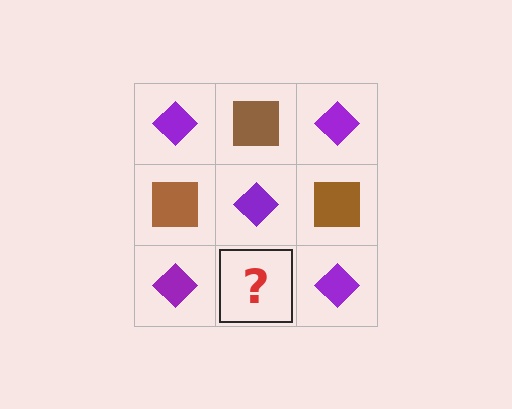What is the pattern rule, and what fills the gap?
The rule is that it alternates purple diamond and brown square in a checkerboard pattern. The gap should be filled with a brown square.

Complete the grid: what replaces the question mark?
The question mark should be replaced with a brown square.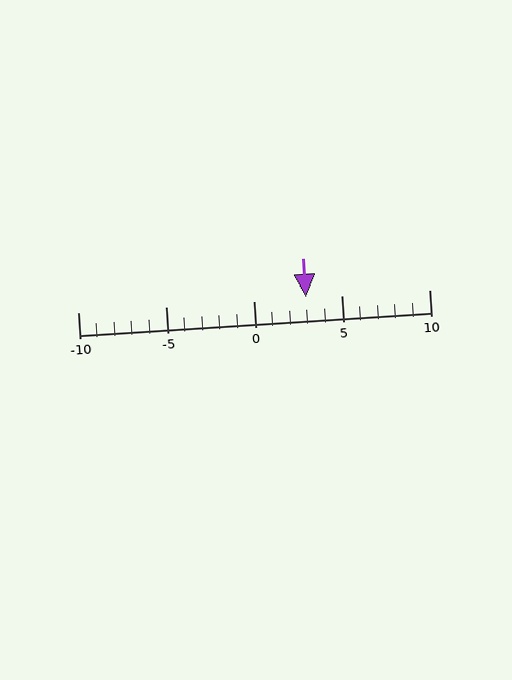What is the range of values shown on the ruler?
The ruler shows values from -10 to 10.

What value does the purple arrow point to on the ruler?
The purple arrow points to approximately 3.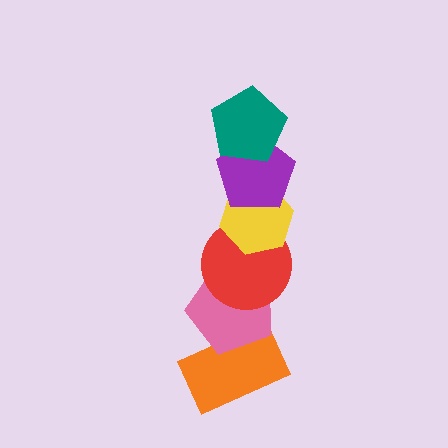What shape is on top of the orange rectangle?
The pink pentagon is on top of the orange rectangle.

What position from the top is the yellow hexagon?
The yellow hexagon is 3rd from the top.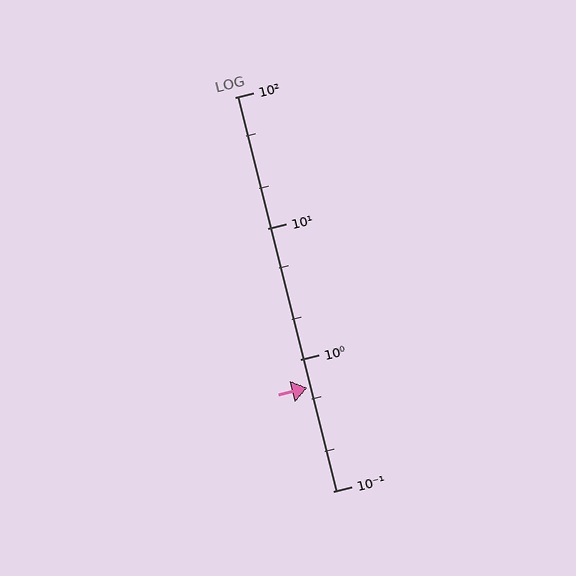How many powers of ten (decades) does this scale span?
The scale spans 3 decades, from 0.1 to 100.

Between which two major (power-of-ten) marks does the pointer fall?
The pointer is between 0.1 and 1.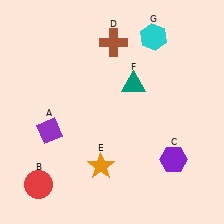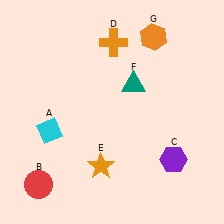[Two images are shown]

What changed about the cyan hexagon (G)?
In Image 1, G is cyan. In Image 2, it changed to orange.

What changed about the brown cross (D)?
In Image 1, D is brown. In Image 2, it changed to orange.